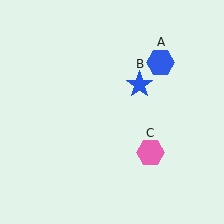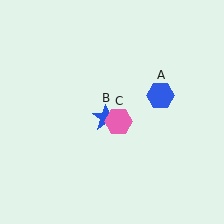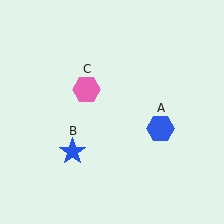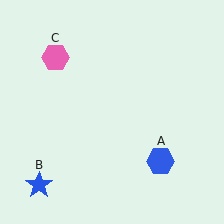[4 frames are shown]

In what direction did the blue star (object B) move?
The blue star (object B) moved down and to the left.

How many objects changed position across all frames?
3 objects changed position: blue hexagon (object A), blue star (object B), pink hexagon (object C).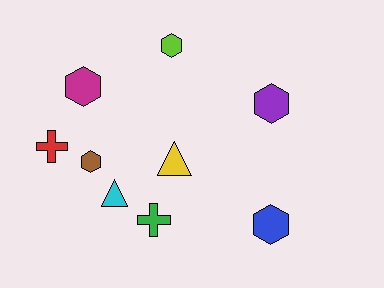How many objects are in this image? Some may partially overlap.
There are 9 objects.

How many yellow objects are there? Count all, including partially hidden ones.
There is 1 yellow object.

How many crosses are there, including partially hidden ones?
There are 2 crosses.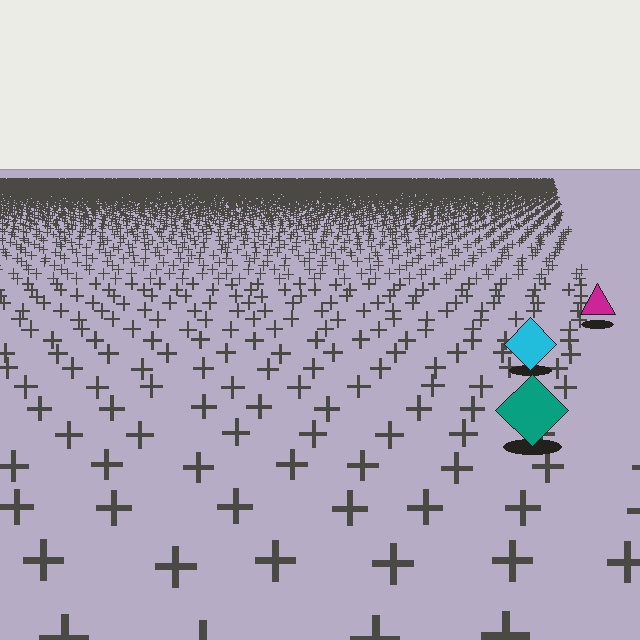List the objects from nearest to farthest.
From nearest to farthest: the teal diamond, the cyan diamond, the magenta triangle.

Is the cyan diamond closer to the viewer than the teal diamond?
No. The teal diamond is closer — you can tell from the texture gradient: the ground texture is coarser near it.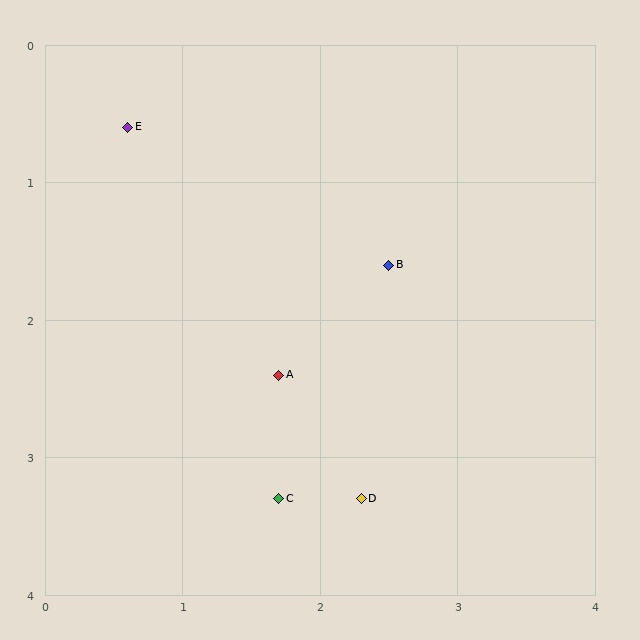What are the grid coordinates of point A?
Point A is at approximately (1.7, 2.4).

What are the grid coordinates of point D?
Point D is at approximately (2.3, 3.3).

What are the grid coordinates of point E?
Point E is at approximately (0.6, 0.6).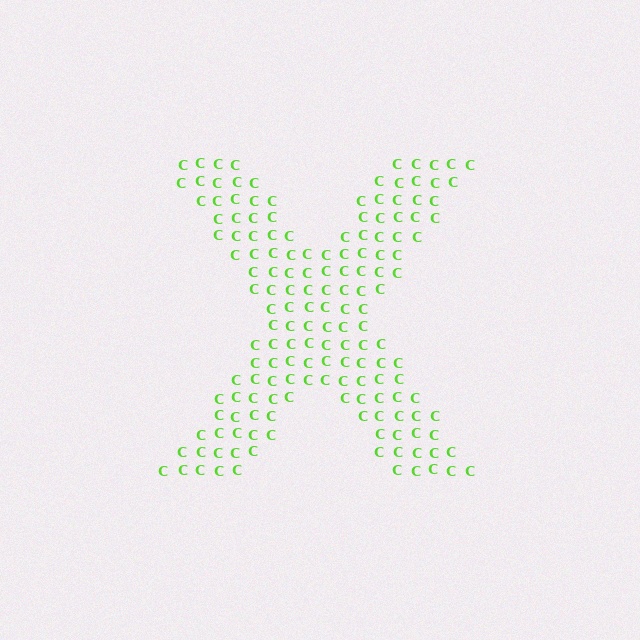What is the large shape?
The large shape is the letter X.